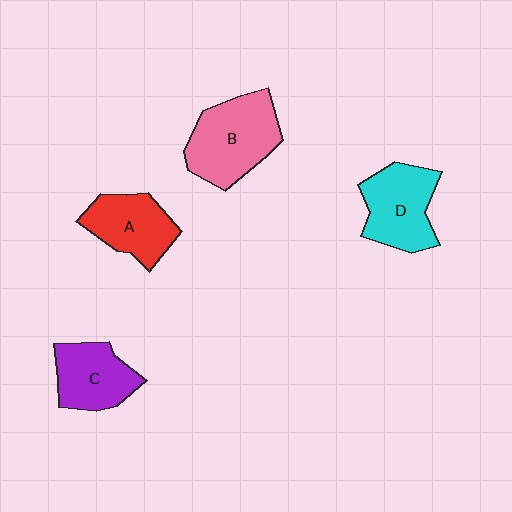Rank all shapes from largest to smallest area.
From largest to smallest: B (pink), D (cyan), A (red), C (purple).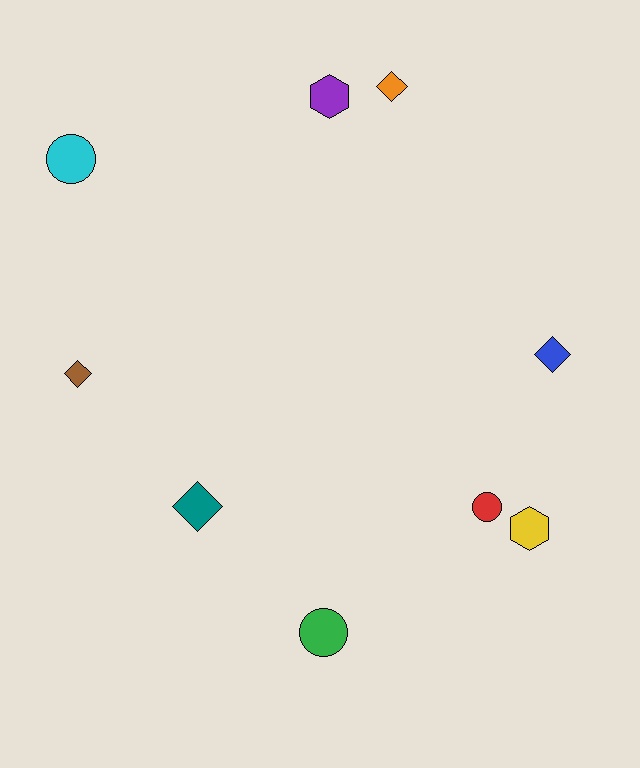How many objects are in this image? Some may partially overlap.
There are 9 objects.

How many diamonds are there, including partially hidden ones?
There are 4 diamonds.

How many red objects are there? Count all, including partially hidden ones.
There is 1 red object.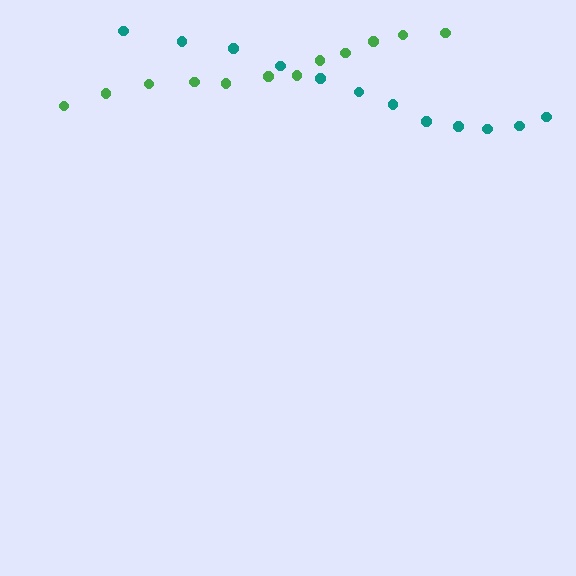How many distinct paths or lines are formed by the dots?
There are 2 distinct paths.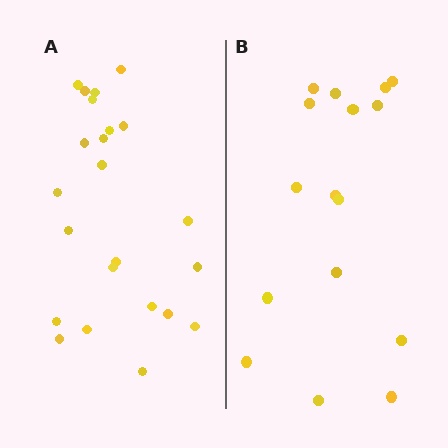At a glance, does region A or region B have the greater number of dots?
Region A (the left region) has more dots.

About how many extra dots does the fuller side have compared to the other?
Region A has roughly 8 or so more dots than region B.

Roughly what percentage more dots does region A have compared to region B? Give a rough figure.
About 45% more.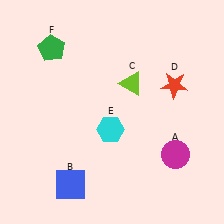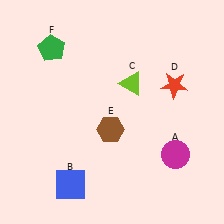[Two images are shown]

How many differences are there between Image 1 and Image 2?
There is 1 difference between the two images.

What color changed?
The hexagon (E) changed from cyan in Image 1 to brown in Image 2.